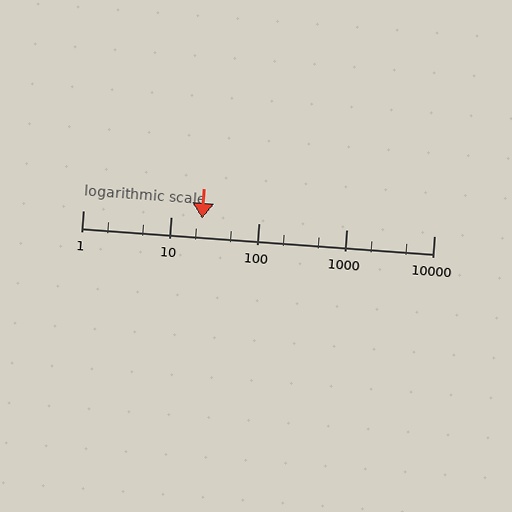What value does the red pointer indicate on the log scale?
The pointer indicates approximately 23.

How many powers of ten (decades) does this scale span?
The scale spans 4 decades, from 1 to 10000.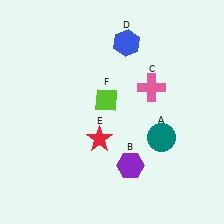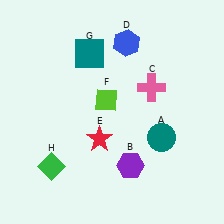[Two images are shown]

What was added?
A teal square (G), a green diamond (H) were added in Image 2.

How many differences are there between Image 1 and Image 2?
There are 2 differences between the two images.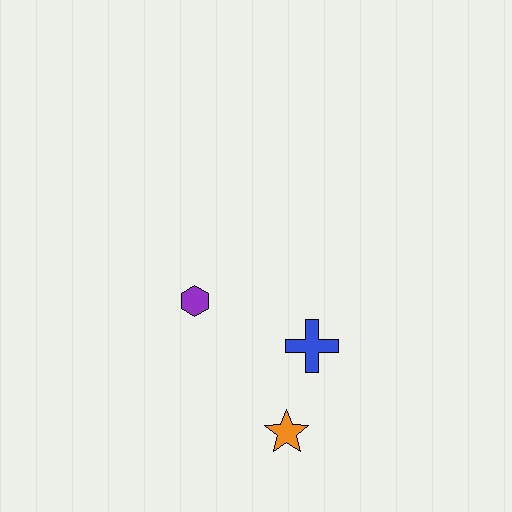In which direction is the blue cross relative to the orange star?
The blue cross is above the orange star.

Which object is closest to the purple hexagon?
The blue cross is closest to the purple hexagon.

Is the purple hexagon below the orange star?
No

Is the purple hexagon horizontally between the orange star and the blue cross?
No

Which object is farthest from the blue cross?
The purple hexagon is farthest from the blue cross.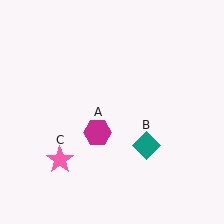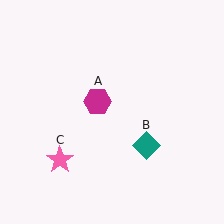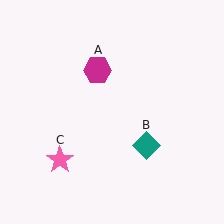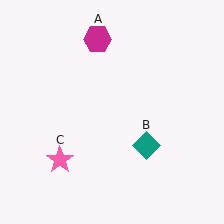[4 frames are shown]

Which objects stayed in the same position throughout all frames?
Teal diamond (object B) and pink star (object C) remained stationary.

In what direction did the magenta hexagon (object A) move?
The magenta hexagon (object A) moved up.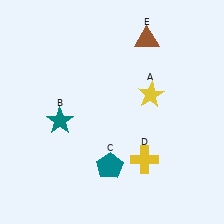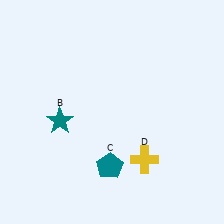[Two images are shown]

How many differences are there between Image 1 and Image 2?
There are 2 differences between the two images.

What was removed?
The brown triangle (E), the yellow star (A) were removed in Image 2.